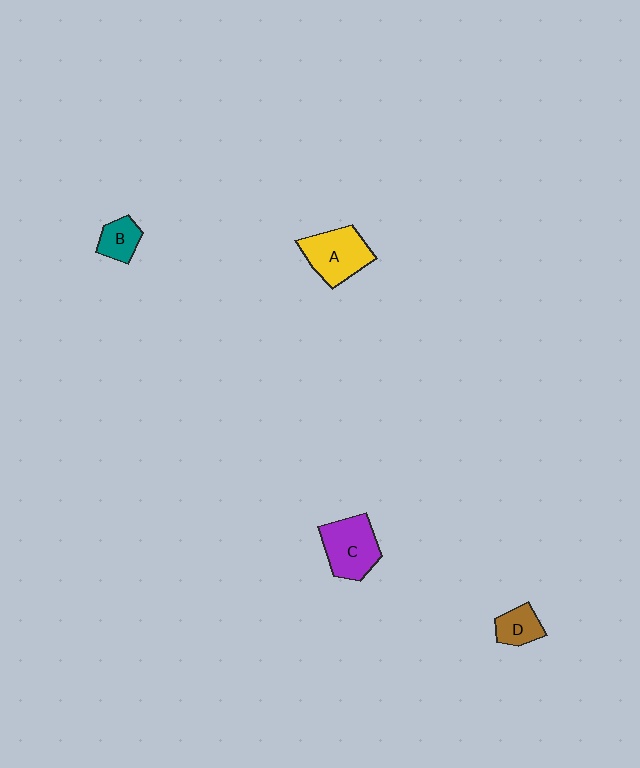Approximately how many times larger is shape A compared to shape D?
Approximately 1.9 times.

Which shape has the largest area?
Shape A (yellow).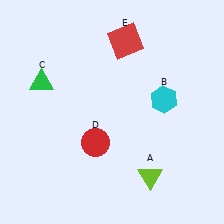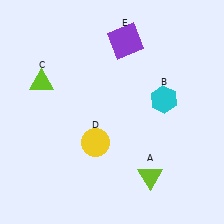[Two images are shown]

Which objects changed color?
C changed from green to lime. D changed from red to yellow. E changed from red to purple.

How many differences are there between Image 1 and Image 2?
There are 3 differences between the two images.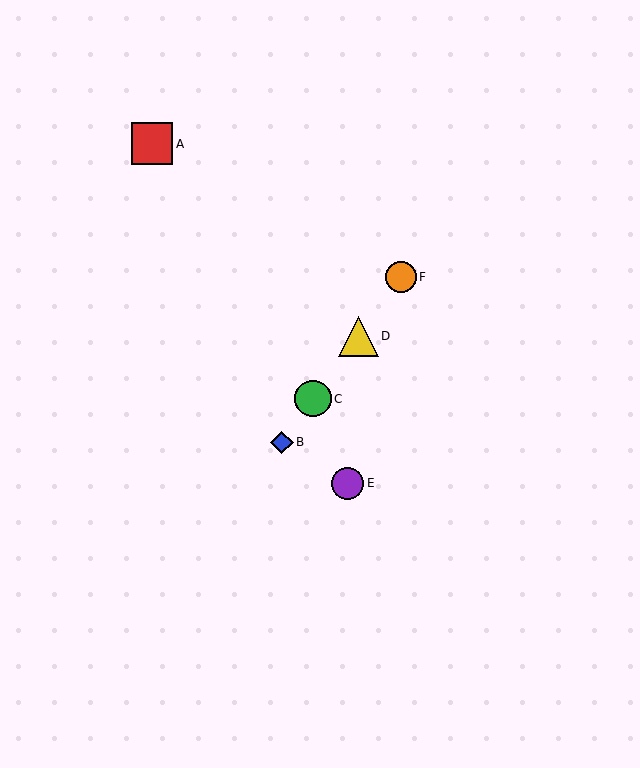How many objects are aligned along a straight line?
4 objects (B, C, D, F) are aligned along a straight line.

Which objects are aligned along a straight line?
Objects B, C, D, F are aligned along a straight line.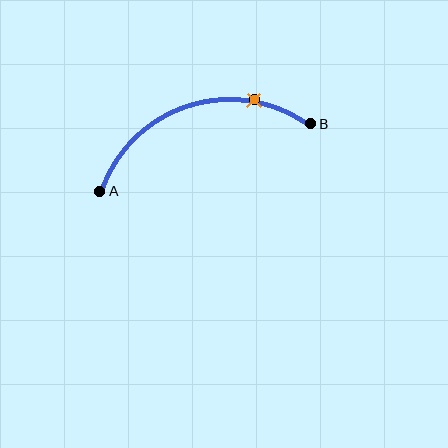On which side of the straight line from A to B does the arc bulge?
The arc bulges above the straight line connecting A and B.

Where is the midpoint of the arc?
The arc midpoint is the point on the curve farthest from the straight line joining A and B. It sits above that line.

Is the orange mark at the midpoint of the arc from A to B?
No. The orange mark lies on the arc but is closer to endpoint B. The arc midpoint would be at the point on the curve equidistant along the arc from both A and B.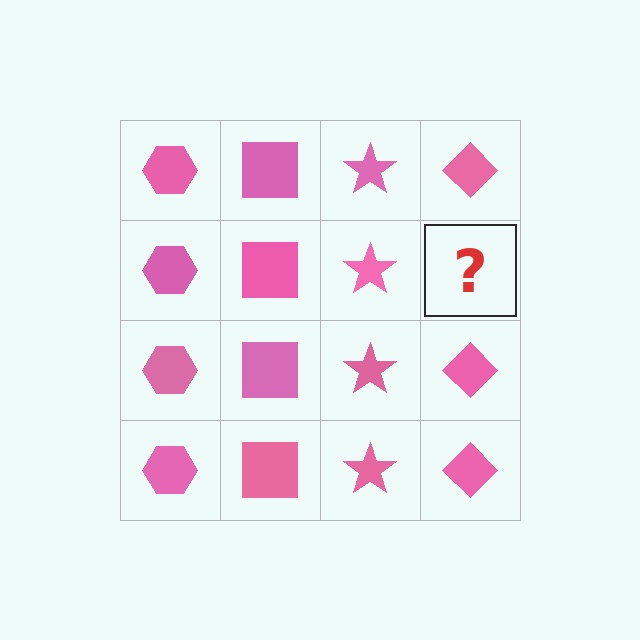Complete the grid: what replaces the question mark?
The question mark should be replaced with a pink diamond.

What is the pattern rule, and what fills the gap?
The rule is that each column has a consistent shape. The gap should be filled with a pink diamond.